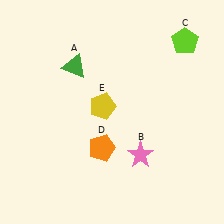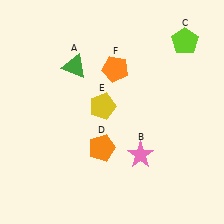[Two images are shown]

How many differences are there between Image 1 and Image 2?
There is 1 difference between the two images.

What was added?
An orange pentagon (F) was added in Image 2.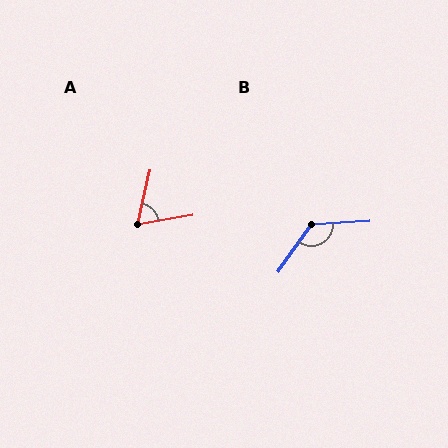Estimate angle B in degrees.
Approximately 129 degrees.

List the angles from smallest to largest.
A (67°), B (129°).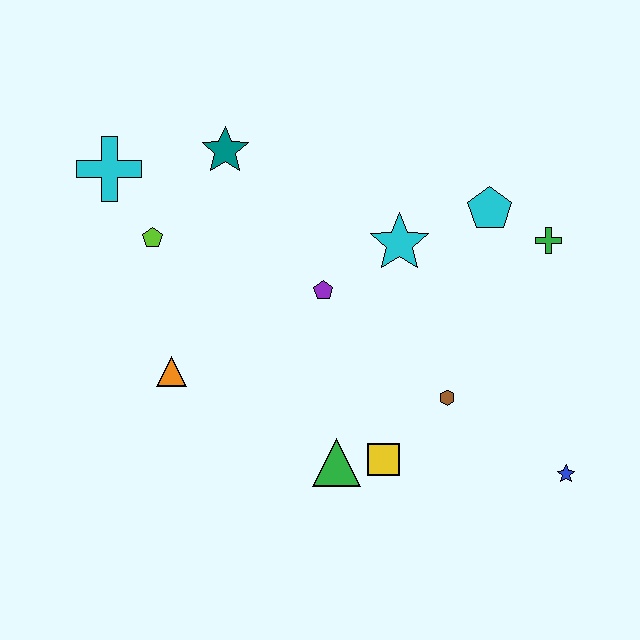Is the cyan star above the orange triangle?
Yes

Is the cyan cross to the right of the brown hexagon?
No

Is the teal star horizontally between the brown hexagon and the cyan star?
No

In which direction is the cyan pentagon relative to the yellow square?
The cyan pentagon is above the yellow square.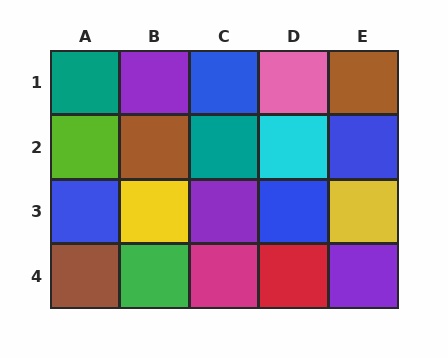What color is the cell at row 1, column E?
Brown.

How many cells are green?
1 cell is green.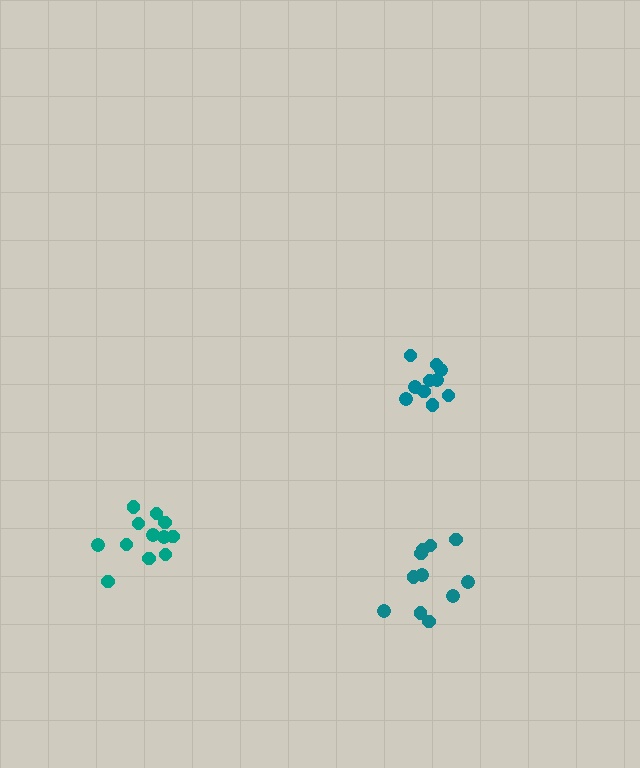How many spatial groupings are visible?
There are 3 spatial groupings.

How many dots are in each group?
Group 1: 10 dots, Group 2: 11 dots, Group 3: 12 dots (33 total).